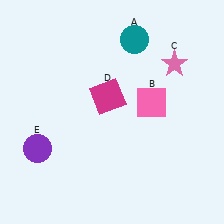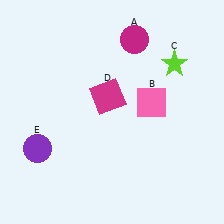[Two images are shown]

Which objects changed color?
A changed from teal to magenta. C changed from pink to lime.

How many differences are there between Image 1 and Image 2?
There are 2 differences between the two images.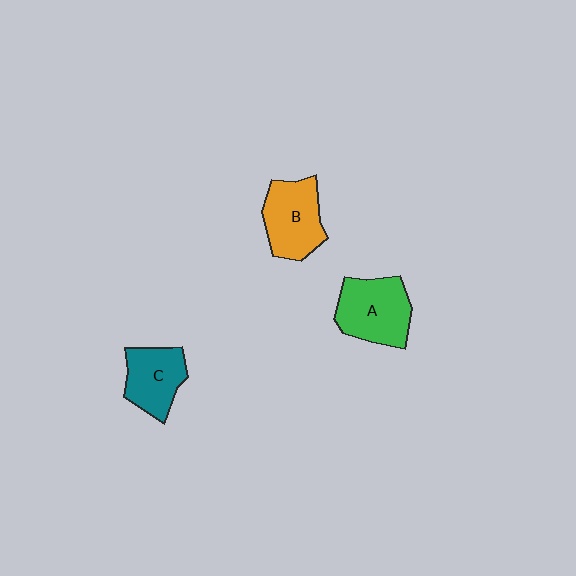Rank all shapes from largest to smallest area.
From largest to smallest: A (green), B (orange), C (teal).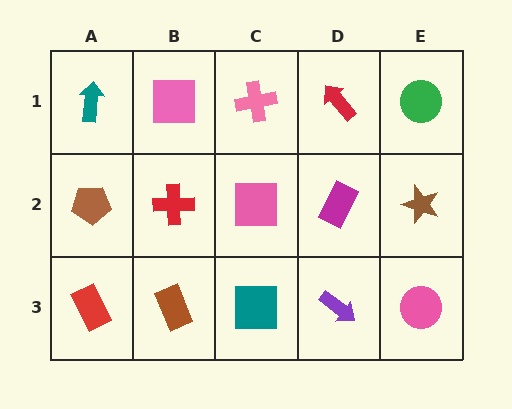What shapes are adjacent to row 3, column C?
A pink square (row 2, column C), a brown rectangle (row 3, column B), a purple arrow (row 3, column D).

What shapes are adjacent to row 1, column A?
A brown pentagon (row 2, column A), a pink square (row 1, column B).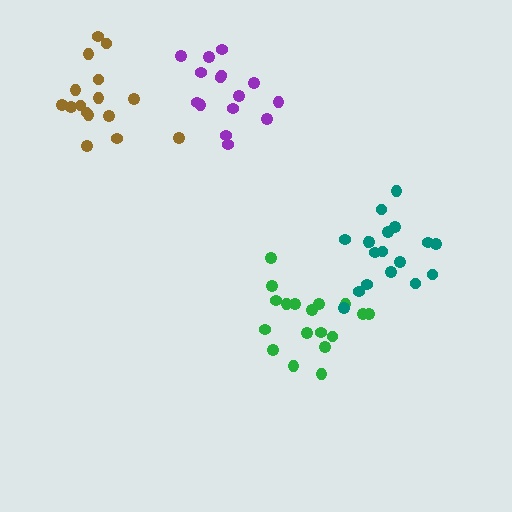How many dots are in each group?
Group 1: 18 dots, Group 2: 18 dots, Group 3: 15 dots, Group 4: 16 dots (67 total).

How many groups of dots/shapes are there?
There are 4 groups.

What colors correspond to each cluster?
The clusters are colored: green, teal, purple, brown.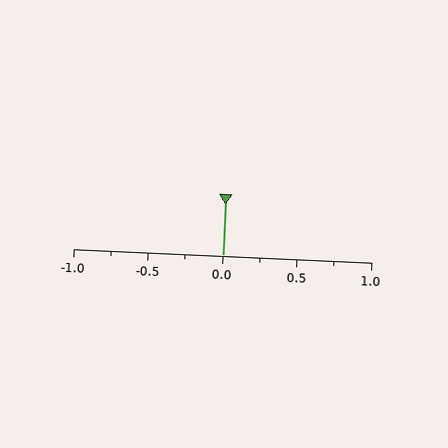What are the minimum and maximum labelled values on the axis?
The axis runs from -1.0 to 1.0.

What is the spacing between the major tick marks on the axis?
The major ticks are spaced 0.5 apart.